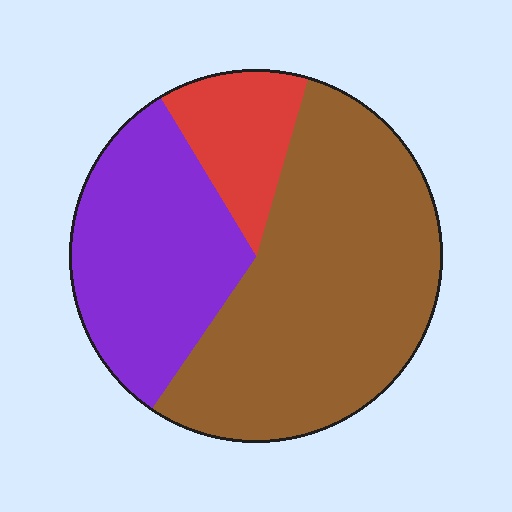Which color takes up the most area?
Brown, at roughly 55%.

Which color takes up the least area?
Red, at roughly 15%.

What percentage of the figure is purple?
Purple covers roughly 30% of the figure.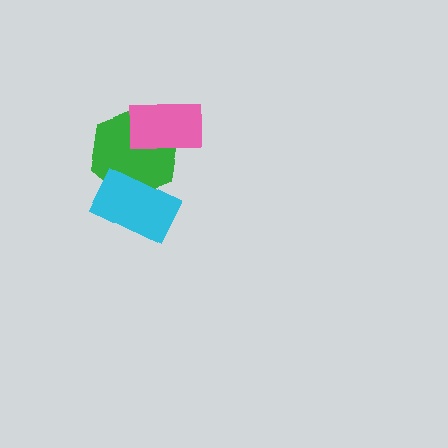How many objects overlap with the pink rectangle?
1 object overlaps with the pink rectangle.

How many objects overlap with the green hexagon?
2 objects overlap with the green hexagon.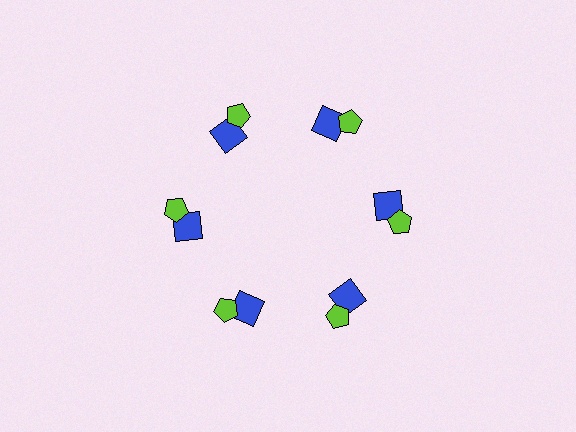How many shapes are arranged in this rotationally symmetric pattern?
There are 12 shapes, arranged in 6 groups of 2.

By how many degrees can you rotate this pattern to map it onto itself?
The pattern maps onto itself every 60 degrees of rotation.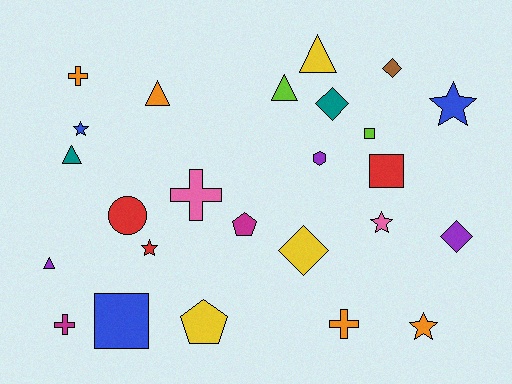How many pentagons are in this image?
There are 2 pentagons.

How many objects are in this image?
There are 25 objects.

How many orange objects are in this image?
There are 4 orange objects.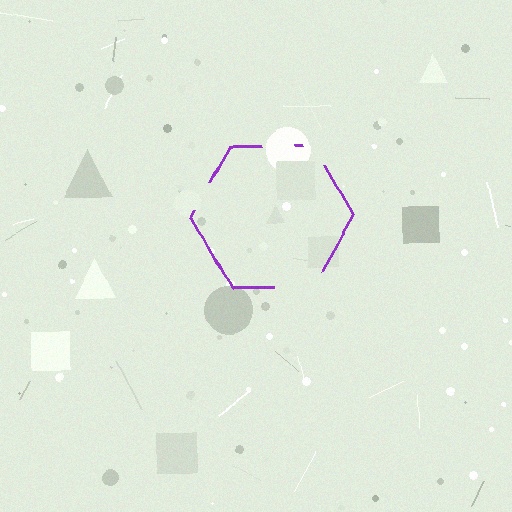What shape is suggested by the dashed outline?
The dashed outline suggests a hexagon.